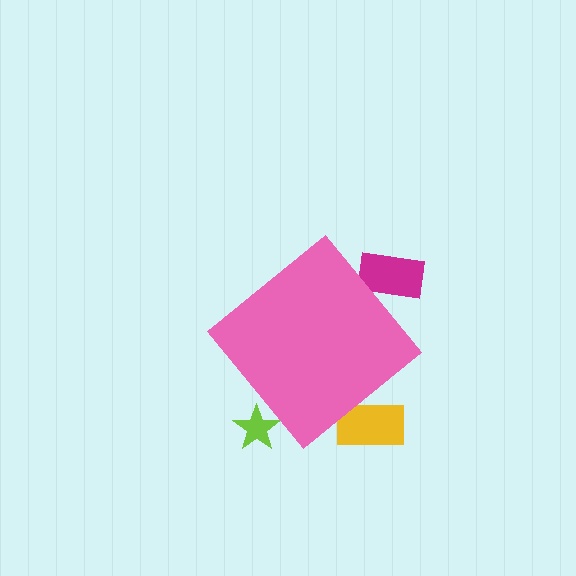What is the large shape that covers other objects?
A pink diamond.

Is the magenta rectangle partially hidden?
Yes, the magenta rectangle is partially hidden behind the pink diamond.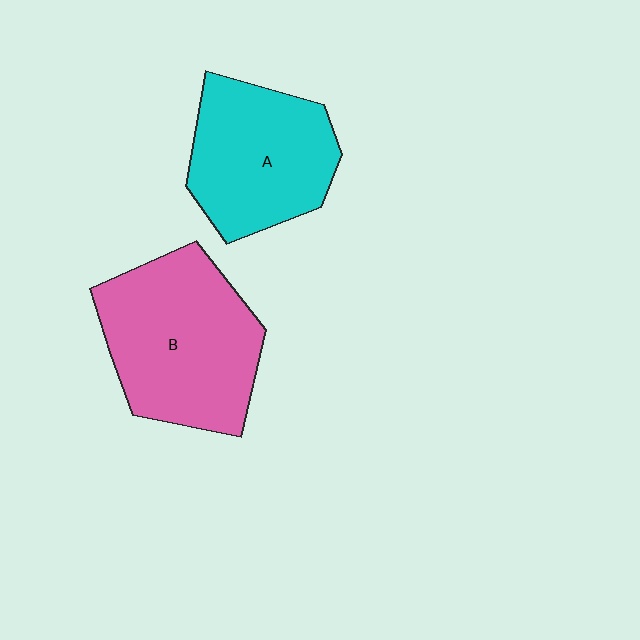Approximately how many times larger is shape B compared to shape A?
Approximately 1.2 times.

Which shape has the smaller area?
Shape A (cyan).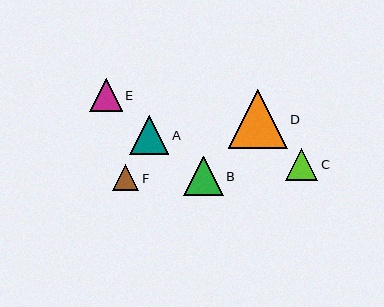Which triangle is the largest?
Triangle D is the largest with a size of approximately 59 pixels.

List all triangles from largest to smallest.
From largest to smallest: D, B, A, E, C, F.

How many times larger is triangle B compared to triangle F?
Triangle B is approximately 1.5 times the size of triangle F.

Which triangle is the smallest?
Triangle F is the smallest with a size of approximately 26 pixels.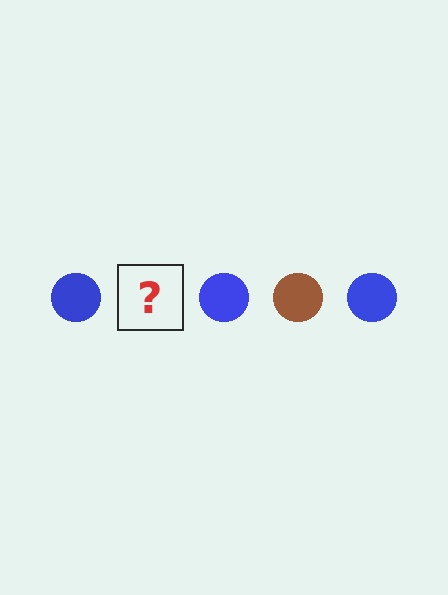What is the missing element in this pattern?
The missing element is a brown circle.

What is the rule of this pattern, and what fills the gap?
The rule is that the pattern cycles through blue, brown circles. The gap should be filled with a brown circle.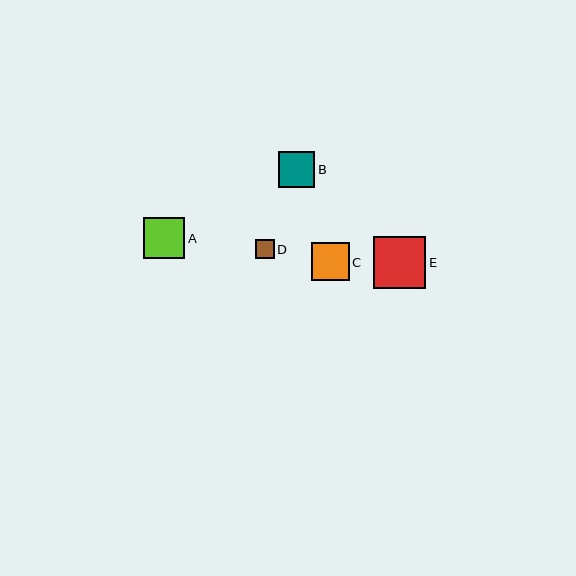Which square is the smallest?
Square D is the smallest with a size of approximately 19 pixels.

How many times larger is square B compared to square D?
Square B is approximately 1.9 times the size of square D.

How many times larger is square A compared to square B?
Square A is approximately 1.1 times the size of square B.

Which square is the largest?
Square E is the largest with a size of approximately 52 pixels.